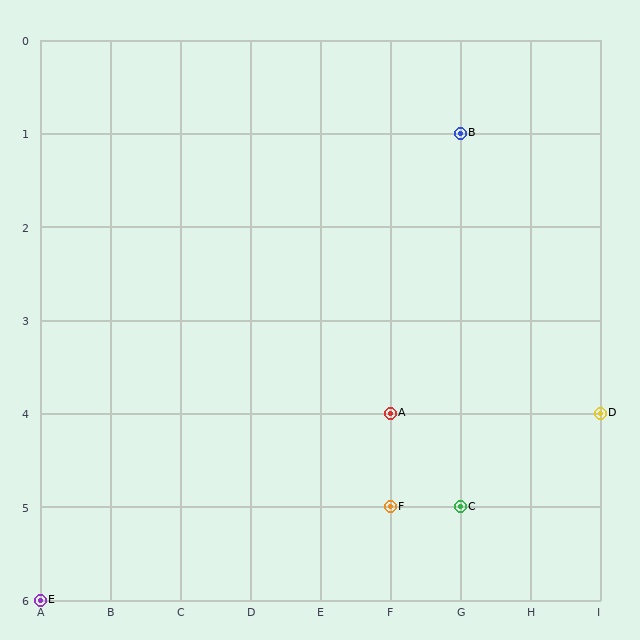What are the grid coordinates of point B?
Point B is at grid coordinates (G, 1).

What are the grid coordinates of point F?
Point F is at grid coordinates (F, 5).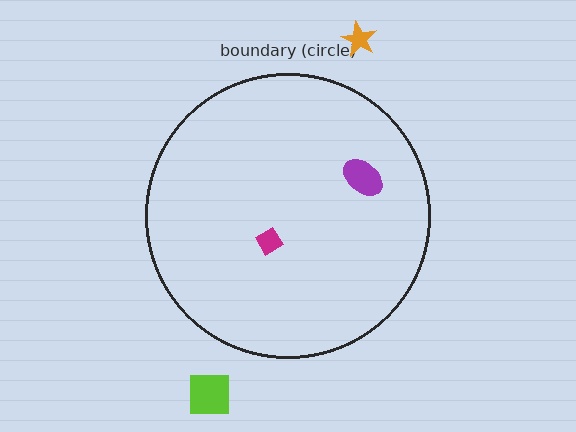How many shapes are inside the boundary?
2 inside, 2 outside.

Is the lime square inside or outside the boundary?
Outside.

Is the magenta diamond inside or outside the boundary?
Inside.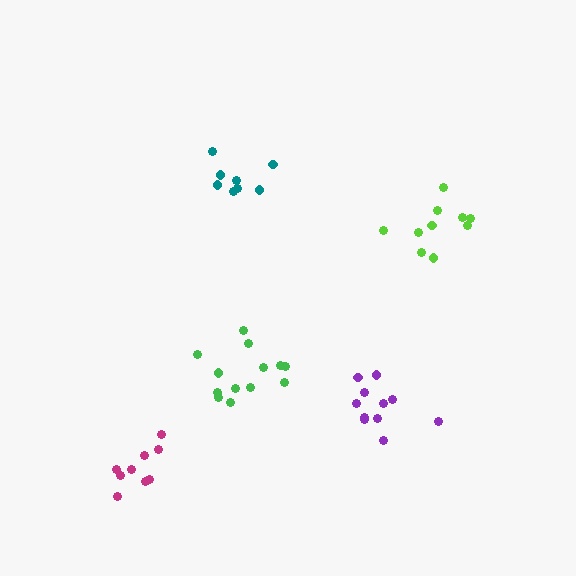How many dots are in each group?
Group 1: 8 dots, Group 2: 10 dots, Group 3: 13 dots, Group 4: 11 dots, Group 5: 9 dots (51 total).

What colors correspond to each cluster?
The clusters are colored: teal, lime, green, purple, magenta.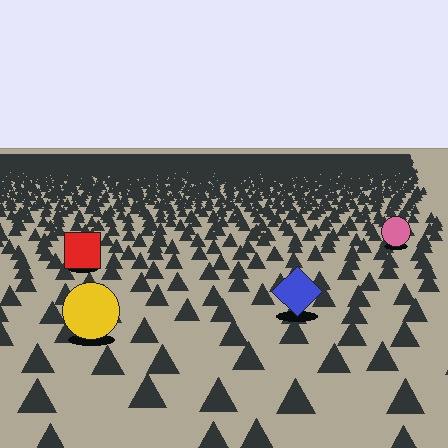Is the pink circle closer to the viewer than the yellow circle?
No. The yellow circle is closer — you can tell from the texture gradient: the ground texture is coarser near it.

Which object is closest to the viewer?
The yellow circle is closest. The texture marks near it are larger and more spread out.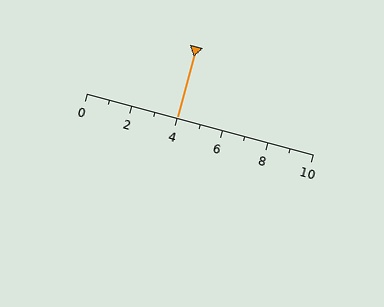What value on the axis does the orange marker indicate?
The marker indicates approximately 4.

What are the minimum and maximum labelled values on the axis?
The axis runs from 0 to 10.